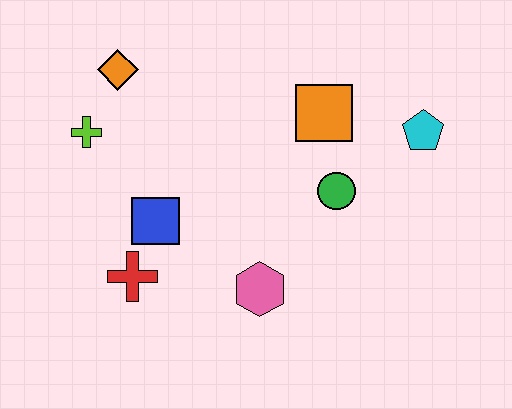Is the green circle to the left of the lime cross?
No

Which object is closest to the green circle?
The orange square is closest to the green circle.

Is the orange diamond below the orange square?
No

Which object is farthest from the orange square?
The red cross is farthest from the orange square.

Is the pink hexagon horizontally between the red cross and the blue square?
No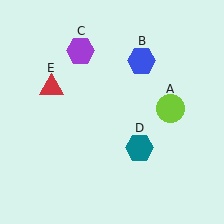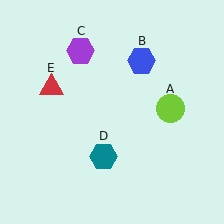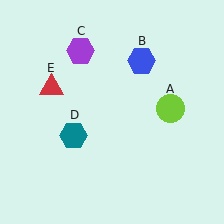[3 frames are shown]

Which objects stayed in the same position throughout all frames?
Lime circle (object A) and blue hexagon (object B) and purple hexagon (object C) and red triangle (object E) remained stationary.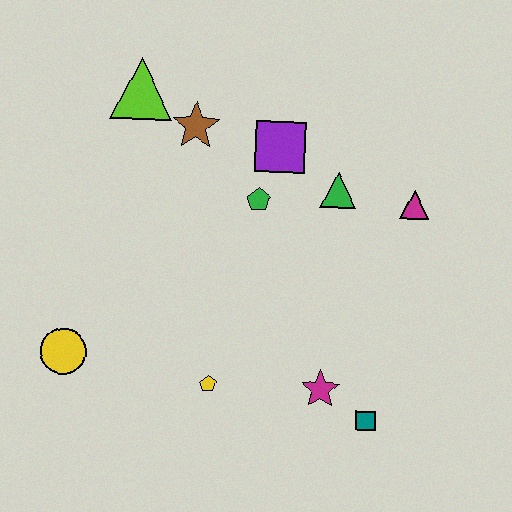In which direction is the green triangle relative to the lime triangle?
The green triangle is to the right of the lime triangle.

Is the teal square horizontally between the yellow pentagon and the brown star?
No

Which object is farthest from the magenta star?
The lime triangle is farthest from the magenta star.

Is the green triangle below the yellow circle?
No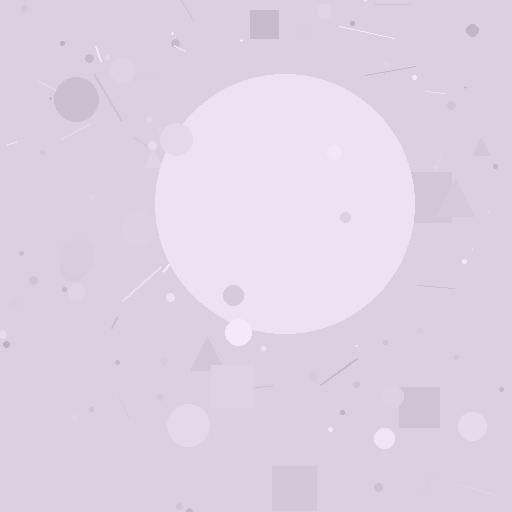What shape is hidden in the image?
A circle is hidden in the image.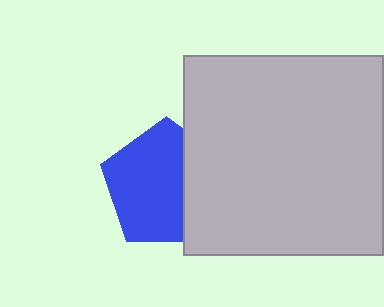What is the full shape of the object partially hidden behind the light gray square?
The partially hidden object is a blue pentagon.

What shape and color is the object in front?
The object in front is a light gray square.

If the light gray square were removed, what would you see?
You would see the complete blue pentagon.